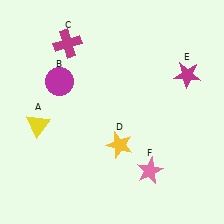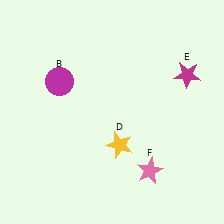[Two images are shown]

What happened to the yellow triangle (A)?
The yellow triangle (A) was removed in Image 2. It was in the bottom-left area of Image 1.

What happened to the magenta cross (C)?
The magenta cross (C) was removed in Image 2. It was in the top-left area of Image 1.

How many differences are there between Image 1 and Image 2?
There are 2 differences between the two images.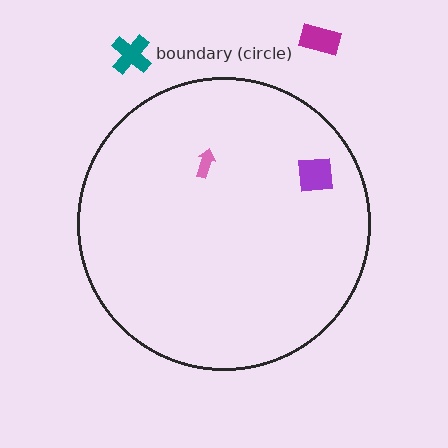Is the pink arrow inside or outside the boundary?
Inside.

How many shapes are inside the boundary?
2 inside, 2 outside.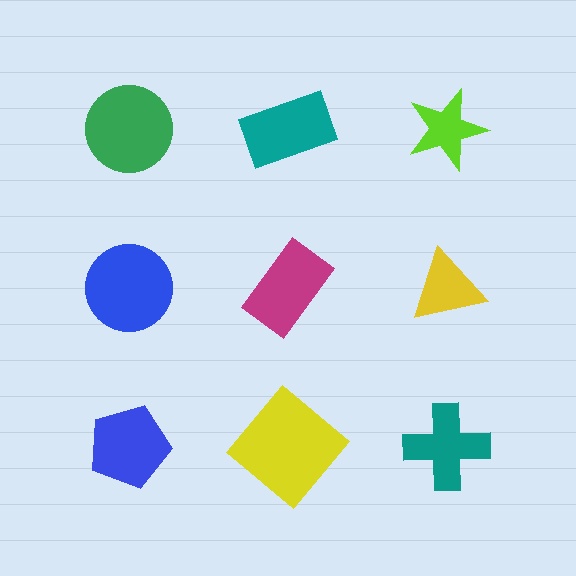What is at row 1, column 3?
A lime star.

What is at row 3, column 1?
A blue pentagon.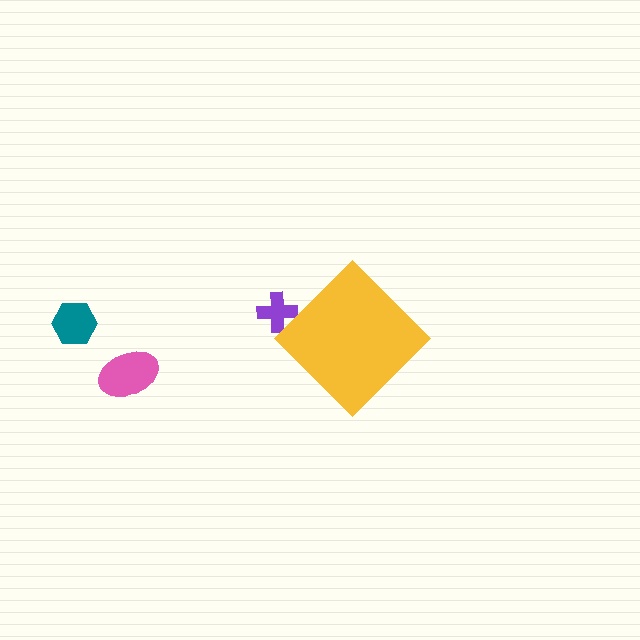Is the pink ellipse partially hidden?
No, the pink ellipse is fully visible.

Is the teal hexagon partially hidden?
No, the teal hexagon is fully visible.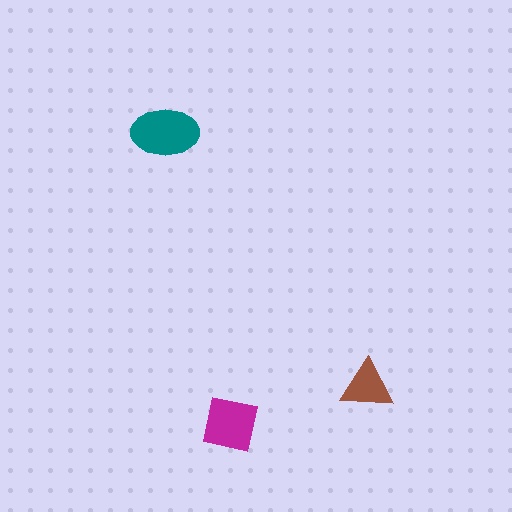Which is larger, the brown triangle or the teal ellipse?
The teal ellipse.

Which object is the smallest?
The brown triangle.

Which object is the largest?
The teal ellipse.